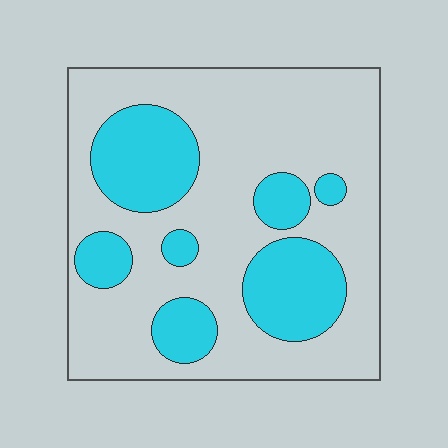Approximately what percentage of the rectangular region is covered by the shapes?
Approximately 30%.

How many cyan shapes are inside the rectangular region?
7.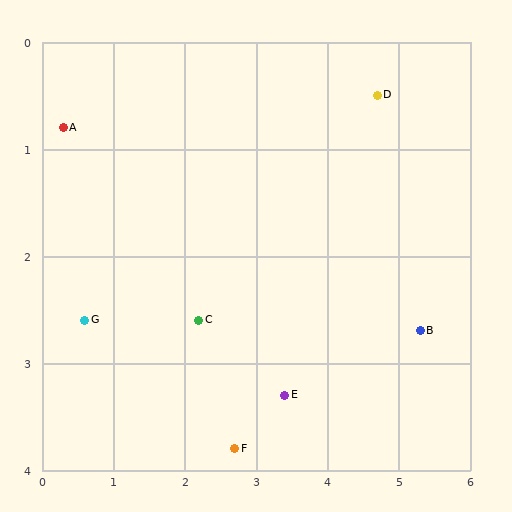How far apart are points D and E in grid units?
Points D and E are about 3.1 grid units apart.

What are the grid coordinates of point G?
Point G is at approximately (0.6, 2.6).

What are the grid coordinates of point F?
Point F is at approximately (2.7, 3.8).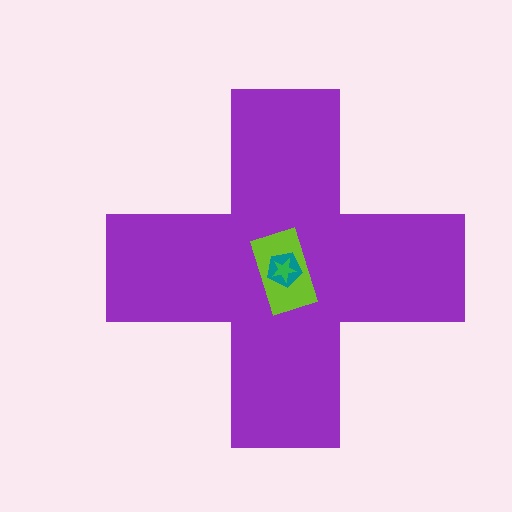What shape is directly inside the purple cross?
The lime rectangle.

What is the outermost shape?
The purple cross.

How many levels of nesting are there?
4.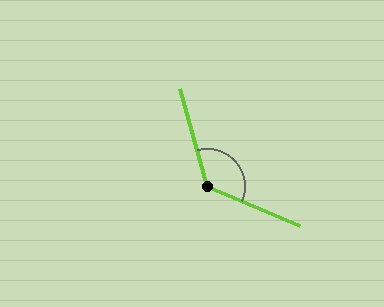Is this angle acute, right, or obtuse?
It is obtuse.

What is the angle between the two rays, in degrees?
Approximately 129 degrees.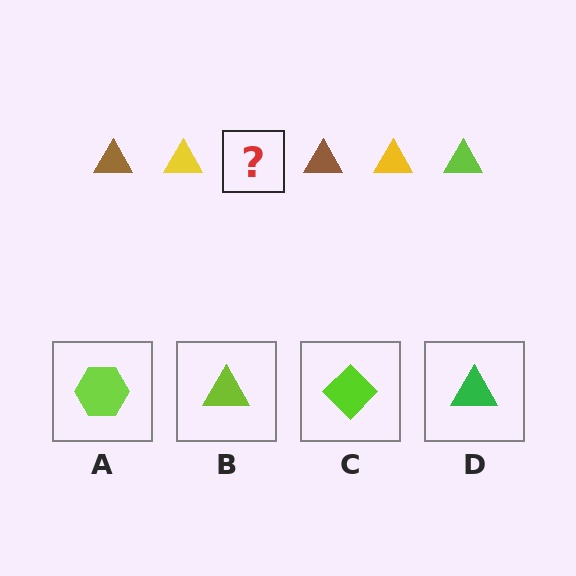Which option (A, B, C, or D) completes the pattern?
B.